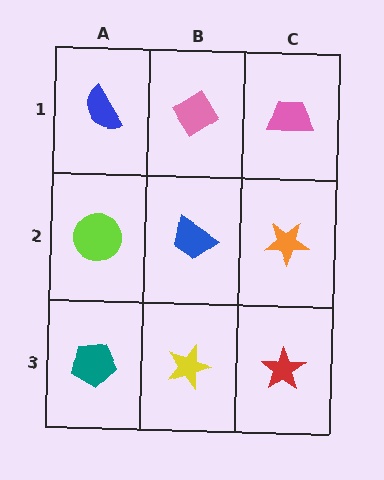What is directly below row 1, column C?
An orange star.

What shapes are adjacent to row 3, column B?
A blue trapezoid (row 2, column B), a teal pentagon (row 3, column A), a red star (row 3, column C).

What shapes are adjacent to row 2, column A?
A blue semicircle (row 1, column A), a teal pentagon (row 3, column A), a blue trapezoid (row 2, column B).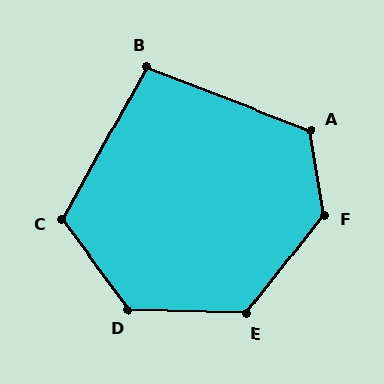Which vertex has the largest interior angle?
F, at approximately 133 degrees.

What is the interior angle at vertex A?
Approximately 120 degrees (obtuse).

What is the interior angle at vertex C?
Approximately 114 degrees (obtuse).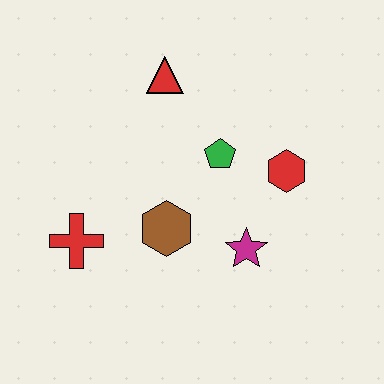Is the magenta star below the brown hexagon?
Yes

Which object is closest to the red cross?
The brown hexagon is closest to the red cross.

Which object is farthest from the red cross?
The red hexagon is farthest from the red cross.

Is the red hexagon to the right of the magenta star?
Yes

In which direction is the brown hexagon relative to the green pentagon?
The brown hexagon is below the green pentagon.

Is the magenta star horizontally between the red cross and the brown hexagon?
No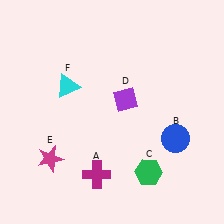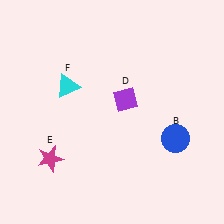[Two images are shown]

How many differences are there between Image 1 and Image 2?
There are 2 differences between the two images.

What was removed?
The magenta cross (A), the green hexagon (C) were removed in Image 2.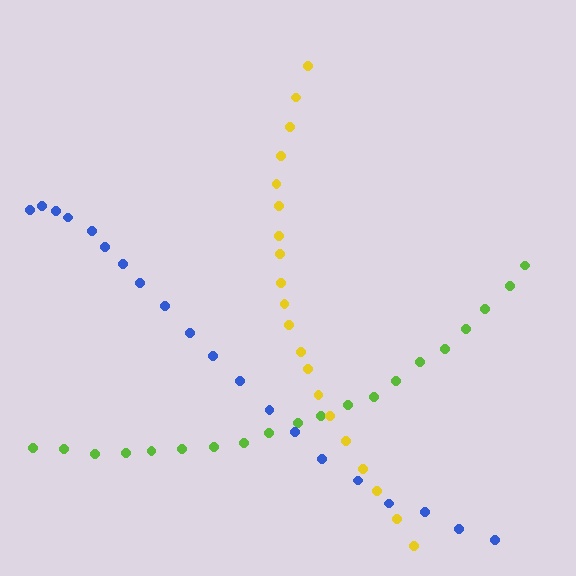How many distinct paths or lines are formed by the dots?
There are 3 distinct paths.